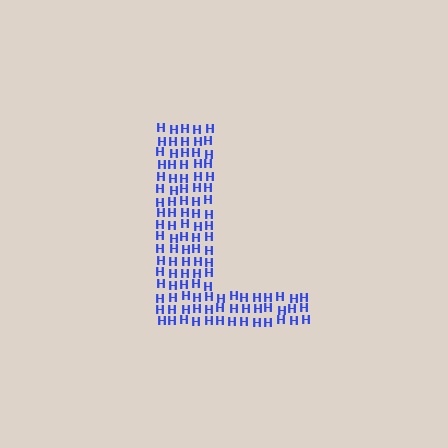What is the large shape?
The large shape is the letter L.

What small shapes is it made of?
It is made of small letter H's.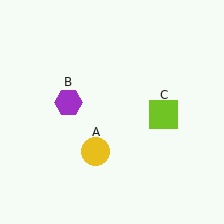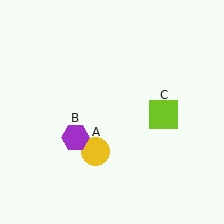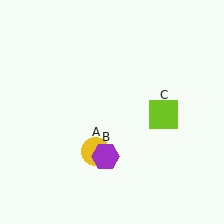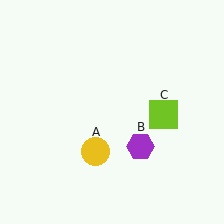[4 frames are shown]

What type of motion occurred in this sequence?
The purple hexagon (object B) rotated counterclockwise around the center of the scene.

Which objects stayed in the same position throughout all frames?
Yellow circle (object A) and lime square (object C) remained stationary.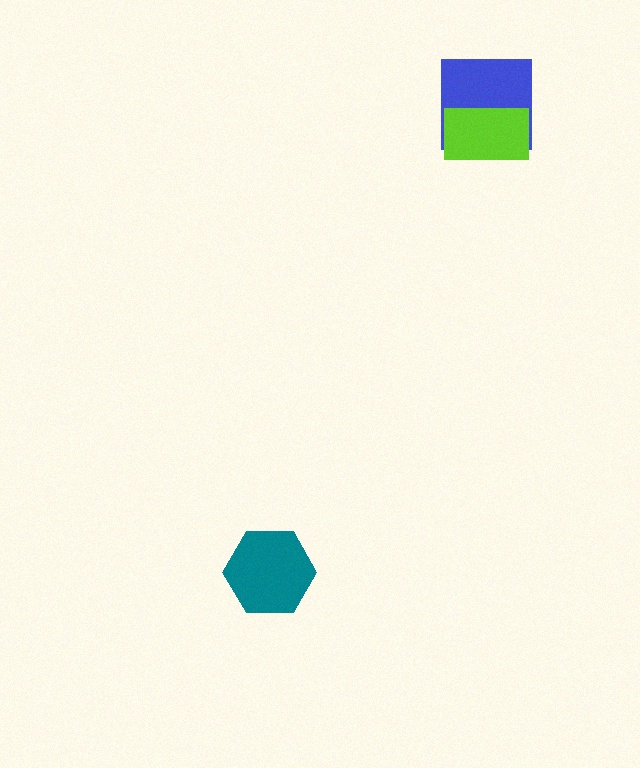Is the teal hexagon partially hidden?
No, no other shape covers it.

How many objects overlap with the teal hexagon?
0 objects overlap with the teal hexagon.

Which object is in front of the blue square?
The lime rectangle is in front of the blue square.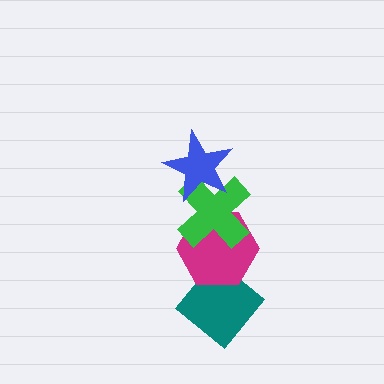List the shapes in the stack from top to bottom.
From top to bottom: the blue star, the green cross, the magenta hexagon, the teal diamond.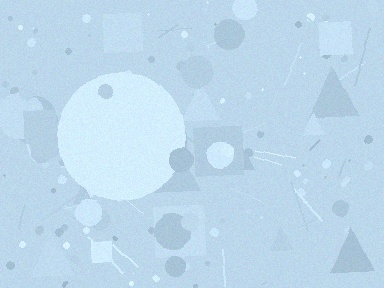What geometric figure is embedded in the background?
A circle is embedded in the background.